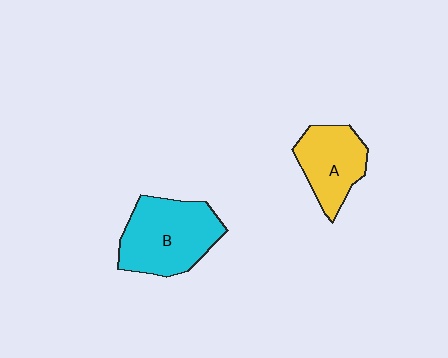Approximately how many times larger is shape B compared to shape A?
Approximately 1.4 times.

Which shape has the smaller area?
Shape A (yellow).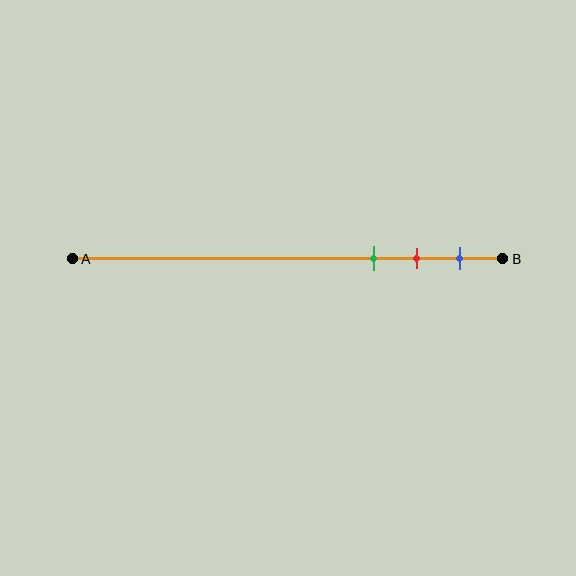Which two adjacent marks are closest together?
The red and blue marks are the closest adjacent pair.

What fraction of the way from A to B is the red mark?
The red mark is approximately 80% (0.8) of the way from A to B.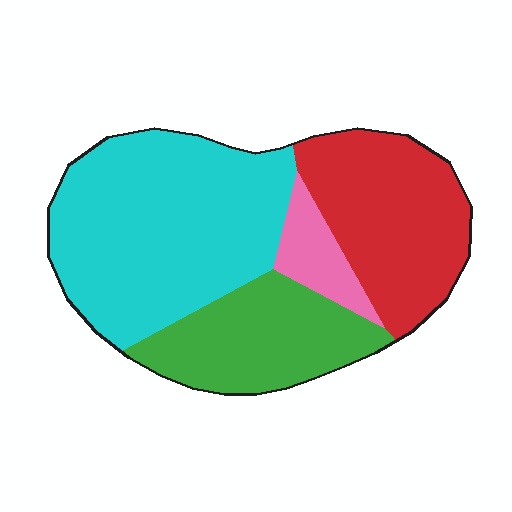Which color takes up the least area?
Pink, at roughly 5%.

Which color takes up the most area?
Cyan, at roughly 45%.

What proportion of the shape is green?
Green takes up about one fifth (1/5) of the shape.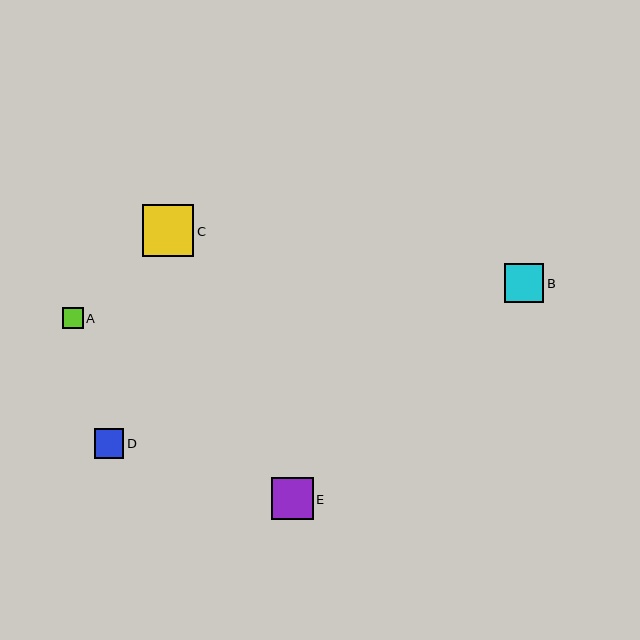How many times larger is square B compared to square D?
Square B is approximately 1.3 times the size of square D.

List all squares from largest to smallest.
From largest to smallest: C, E, B, D, A.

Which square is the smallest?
Square A is the smallest with a size of approximately 21 pixels.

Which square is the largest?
Square C is the largest with a size of approximately 52 pixels.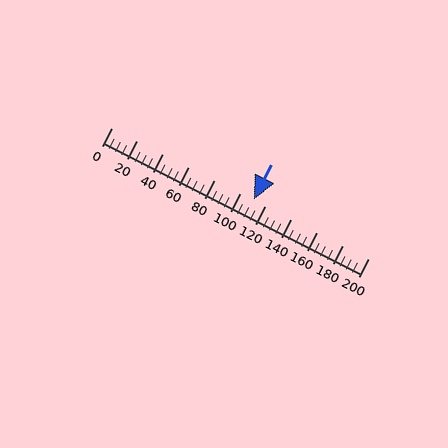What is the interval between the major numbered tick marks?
The major tick marks are spaced 20 units apart.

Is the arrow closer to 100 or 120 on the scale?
The arrow is closer to 120.